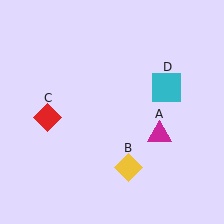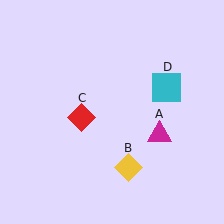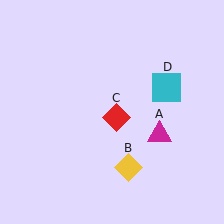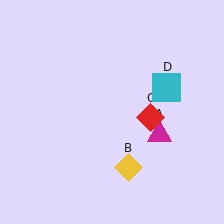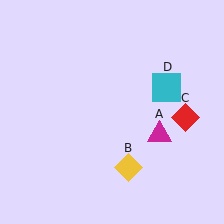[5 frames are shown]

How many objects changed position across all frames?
1 object changed position: red diamond (object C).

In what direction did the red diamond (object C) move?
The red diamond (object C) moved right.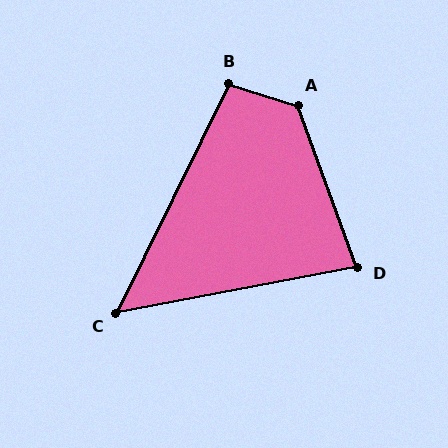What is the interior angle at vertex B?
Approximately 99 degrees (obtuse).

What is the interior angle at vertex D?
Approximately 81 degrees (acute).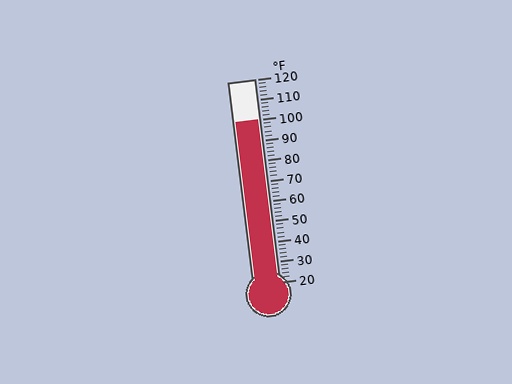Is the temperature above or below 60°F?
The temperature is above 60°F.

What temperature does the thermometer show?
The thermometer shows approximately 100°F.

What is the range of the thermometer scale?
The thermometer scale ranges from 20°F to 120°F.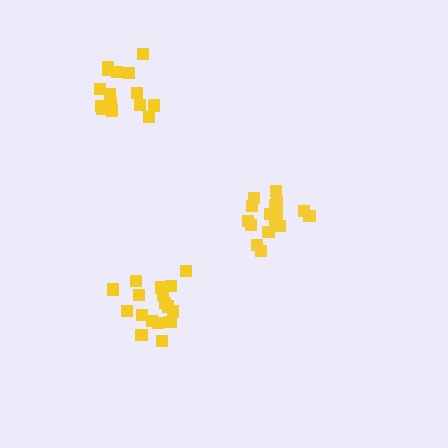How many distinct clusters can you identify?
There are 3 distinct clusters.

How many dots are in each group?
Group 1: 18 dots, Group 2: 17 dots, Group 3: 15 dots (50 total).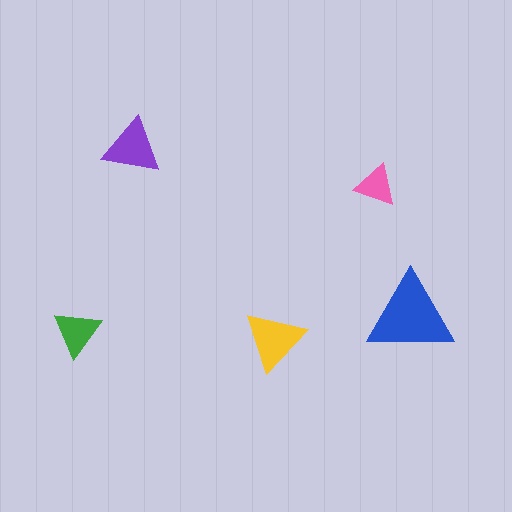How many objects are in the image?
There are 5 objects in the image.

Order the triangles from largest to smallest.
the blue one, the yellow one, the purple one, the green one, the pink one.